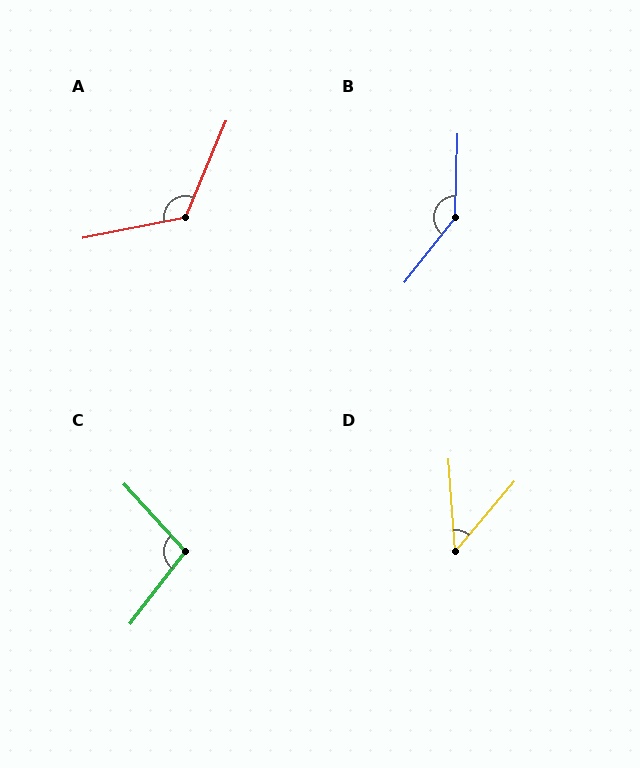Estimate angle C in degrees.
Approximately 100 degrees.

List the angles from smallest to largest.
D (44°), C (100°), A (124°), B (144°).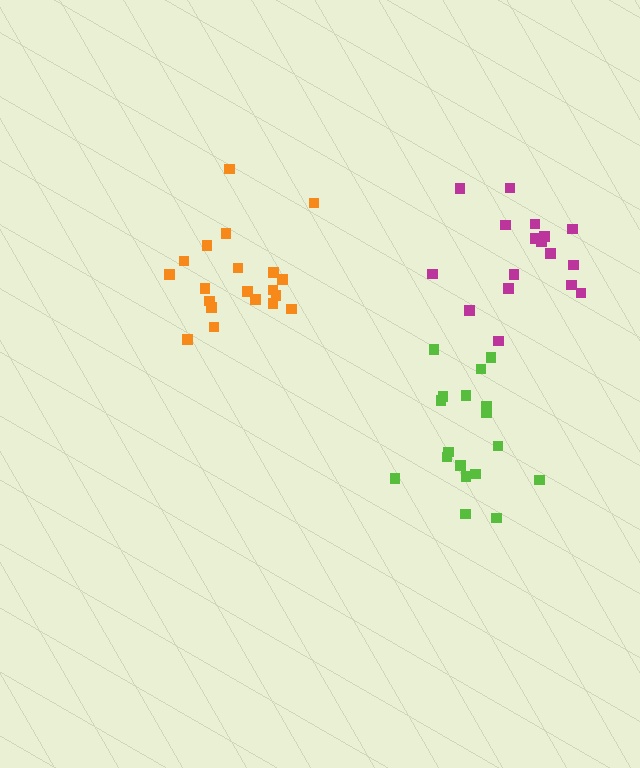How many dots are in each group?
Group 1: 17 dots, Group 2: 20 dots, Group 3: 18 dots (55 total).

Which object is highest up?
The magenta cluster is topmost.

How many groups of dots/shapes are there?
There are 3 groups.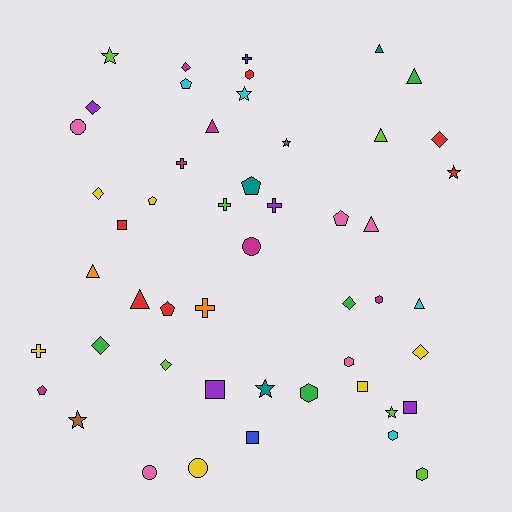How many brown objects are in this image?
There are 2 brown objects.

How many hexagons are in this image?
There are 6 hexagons.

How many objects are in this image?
There are 50 objects.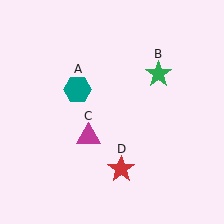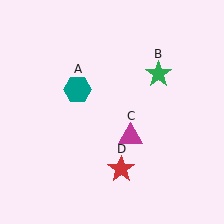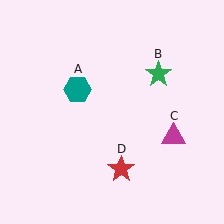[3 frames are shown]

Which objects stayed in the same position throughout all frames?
Teal hexagon (object A) and green star (object B) and red star (object D) remained stationary.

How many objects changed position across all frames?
1 object changed position: magenta triangle (object C).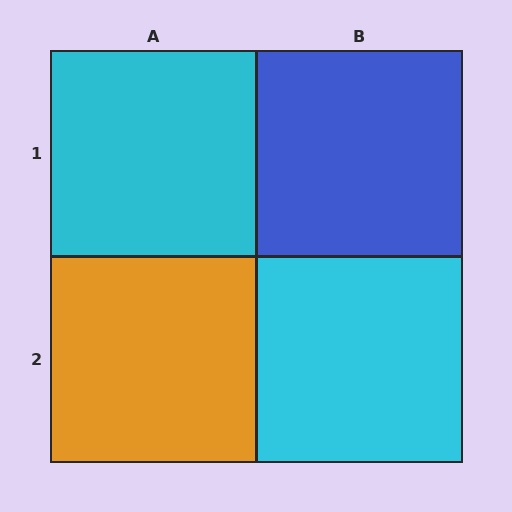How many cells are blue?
1 cell is blue.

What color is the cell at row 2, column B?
Cyan.